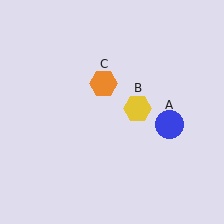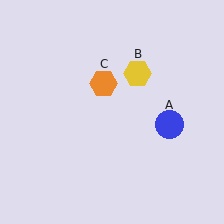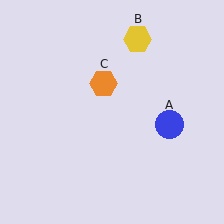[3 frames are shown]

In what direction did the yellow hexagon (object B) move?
The yellow hexagon (object B) moved up.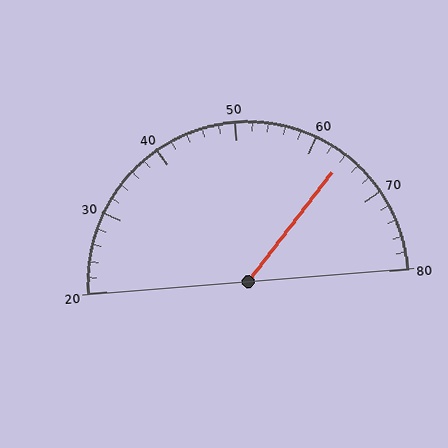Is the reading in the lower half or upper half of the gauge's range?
The reading is in the upper half of the range (20 to 80).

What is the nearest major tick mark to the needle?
The nearest major tick mark is 60.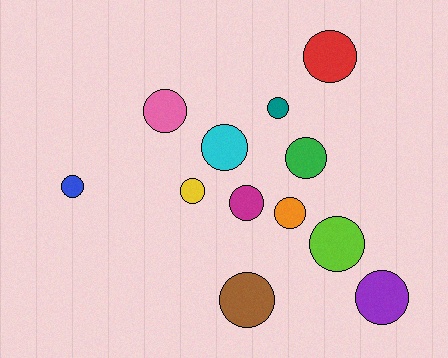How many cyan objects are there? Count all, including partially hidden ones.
There is 1 cyan object.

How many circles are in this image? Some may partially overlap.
There are 12 circles.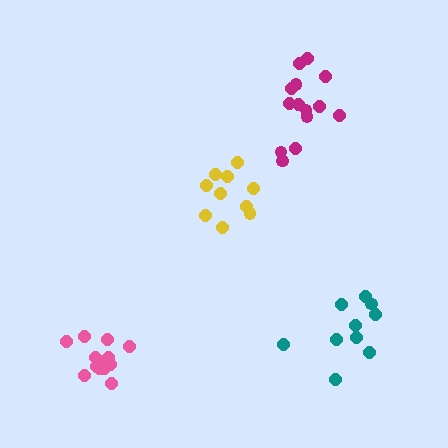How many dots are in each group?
Group 1: 13 dots, Group 2: 14 dots, Group 3: 10 dots, Group 4: 10 dots (47 total).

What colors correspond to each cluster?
The clusters are colored: pink, magenta, yellow, teal.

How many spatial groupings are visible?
There are 4 spatial groupings.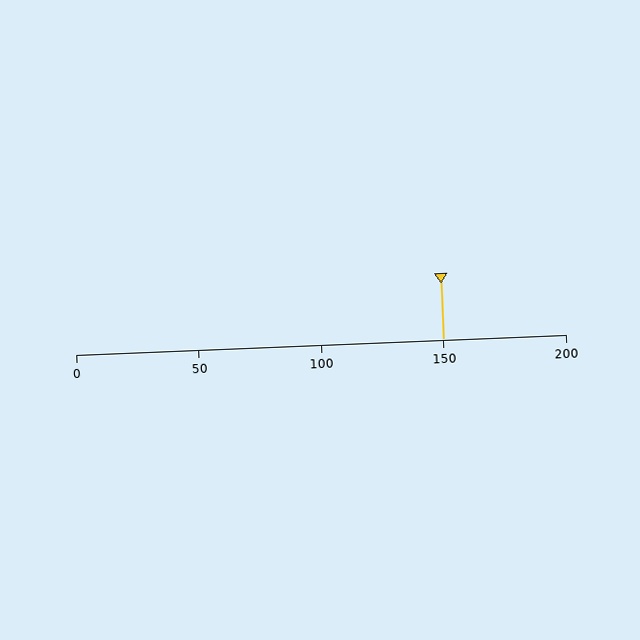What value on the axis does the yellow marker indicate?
The marker indicates approximately 150.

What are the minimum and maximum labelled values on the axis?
The axis runs from 0 to 200.